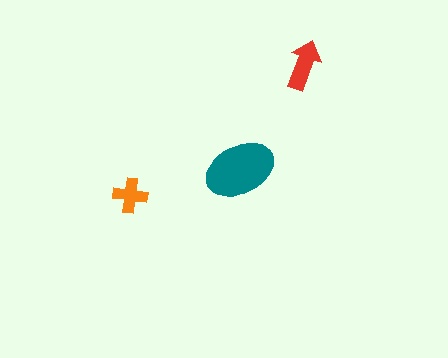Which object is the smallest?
The orange cross.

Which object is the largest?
The teal ellipse.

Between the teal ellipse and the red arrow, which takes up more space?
The teal ellipse.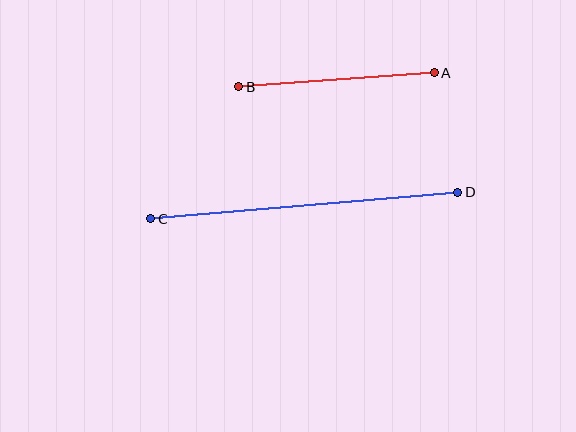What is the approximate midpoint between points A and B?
The midpoint is at approximately (336, 80) pixels.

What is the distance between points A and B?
The distance is approximately 196 pixels.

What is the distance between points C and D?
The distance is approximately 308 pixels.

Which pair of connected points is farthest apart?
Points C and D are farthest apart.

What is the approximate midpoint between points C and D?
The midpoint is at approximately (304, 206) pixels.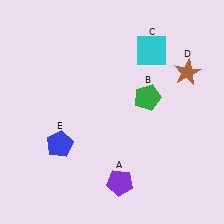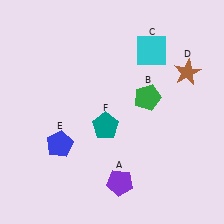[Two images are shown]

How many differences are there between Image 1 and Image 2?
There is 1 difference between the two images.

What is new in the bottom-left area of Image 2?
A teal pentagon (F) was added in the bottom-left area of Image 2.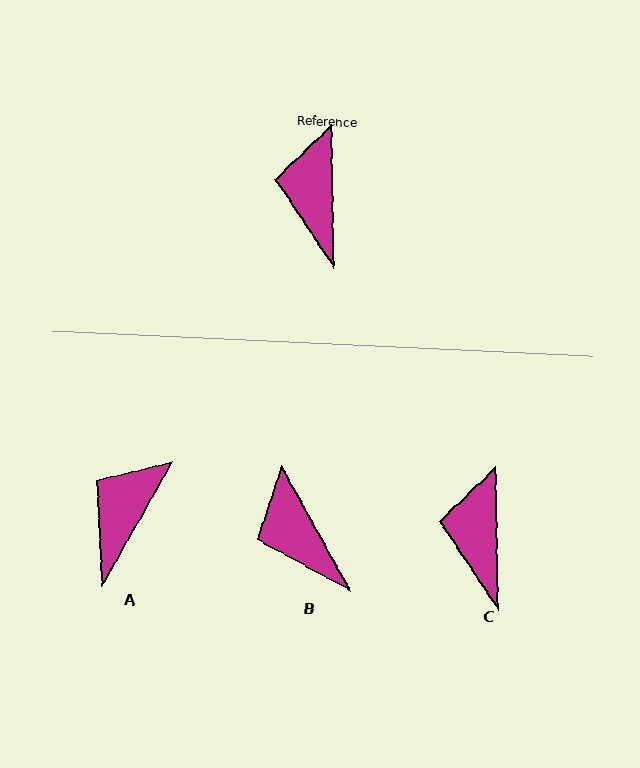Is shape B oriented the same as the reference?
No, it is off by about 28 degrees.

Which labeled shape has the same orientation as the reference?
C.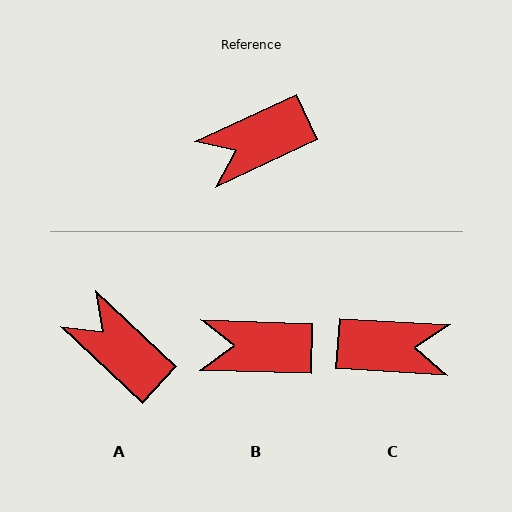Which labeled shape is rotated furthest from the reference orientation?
C, about 152 degrees away.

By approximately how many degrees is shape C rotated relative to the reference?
Approximately 152 degrees counter-clockwise.